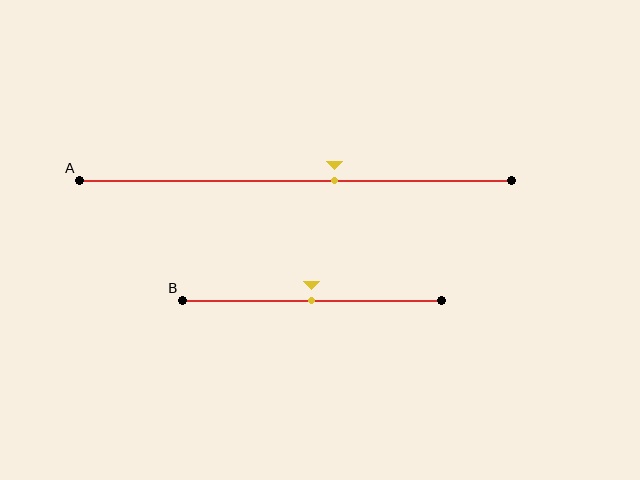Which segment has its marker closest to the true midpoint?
Segment B has its marker closest to the true midpoint.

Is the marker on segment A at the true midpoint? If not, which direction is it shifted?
No, the marker on segment A is shifted to the right by about 9% of the segment length.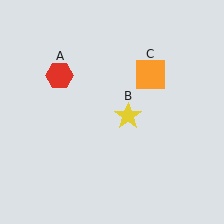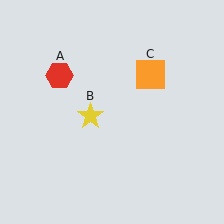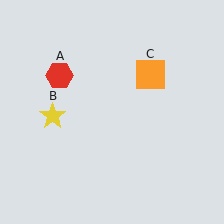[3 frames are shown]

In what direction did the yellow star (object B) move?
The yellow star (object B) moved left.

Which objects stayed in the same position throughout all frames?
Red hexagon (object A) and orange square (object C) remained stationary.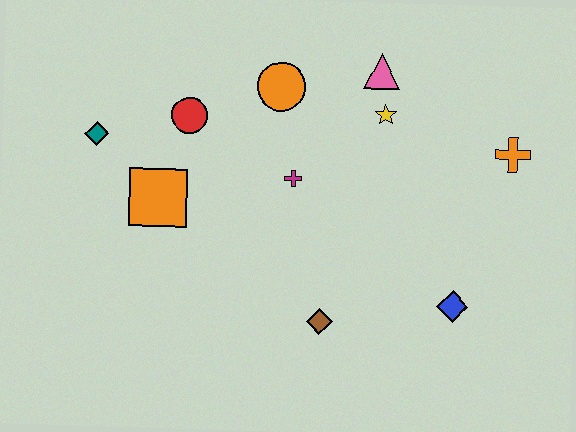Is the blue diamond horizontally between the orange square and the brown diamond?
No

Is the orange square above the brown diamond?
Yes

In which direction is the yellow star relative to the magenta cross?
The yellow star is to the right of the magenta cross.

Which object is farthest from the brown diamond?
The teal diamond is farthest from the brown diamond.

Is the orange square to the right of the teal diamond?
Yes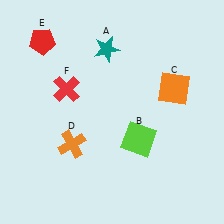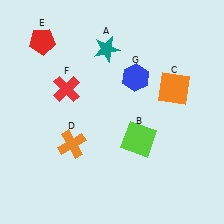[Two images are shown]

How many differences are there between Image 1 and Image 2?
There is 1 difference between the two images.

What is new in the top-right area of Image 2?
A blue hexagon (G) was added in the top-right area of Image 2.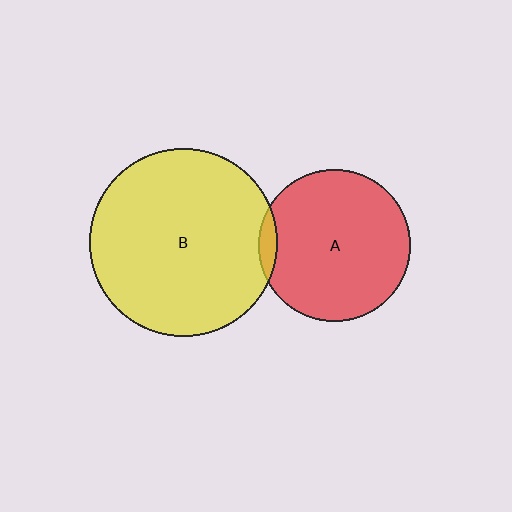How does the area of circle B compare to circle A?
Approximately 1.5 times.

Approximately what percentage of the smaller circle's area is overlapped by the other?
Approximately 5%.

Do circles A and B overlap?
Yes.